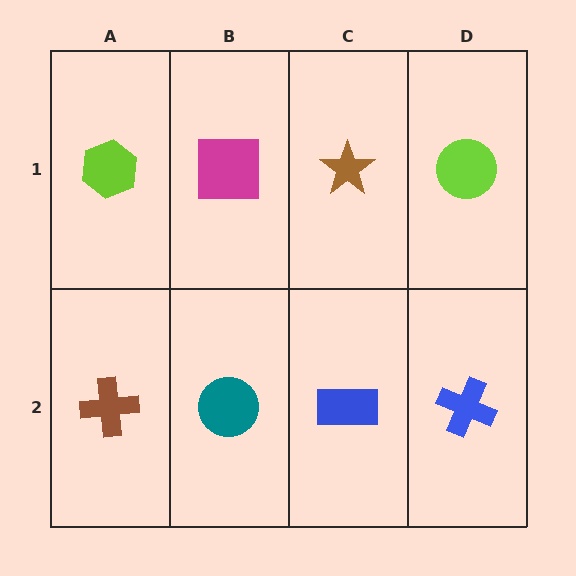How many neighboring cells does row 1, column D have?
2.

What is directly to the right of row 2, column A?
A teal circle.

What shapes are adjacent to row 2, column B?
A magenta square (row 1, column B), a brown cross (row 2, column A), a blue rectangle (row 2, column C).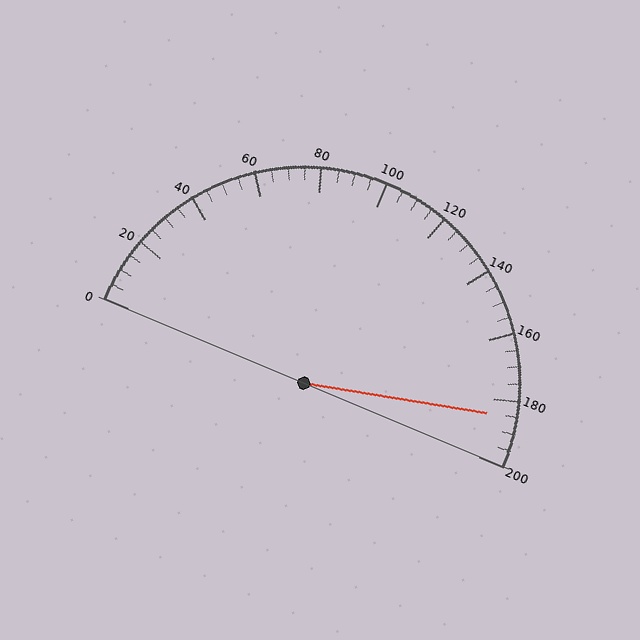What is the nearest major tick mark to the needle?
The nearest major tick mark is 180.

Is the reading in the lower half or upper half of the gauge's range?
The reading is in the upper half of the range (0 to 200).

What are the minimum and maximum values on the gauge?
The gauge ranges from 0 to 200.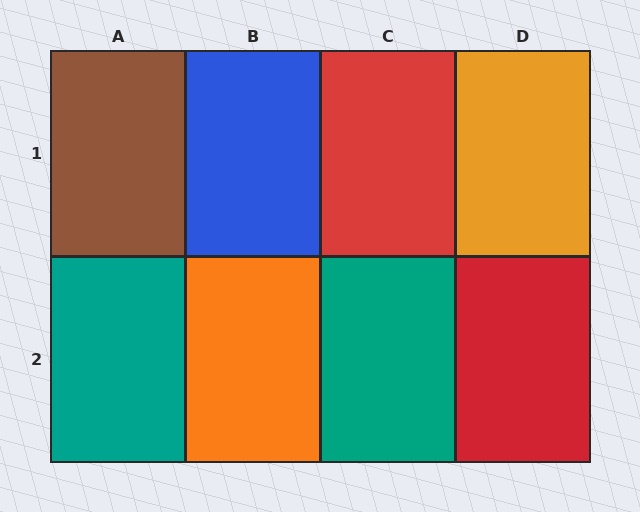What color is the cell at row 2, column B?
Orange.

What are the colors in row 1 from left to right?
Brown, blue, red, orange.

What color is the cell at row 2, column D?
Red.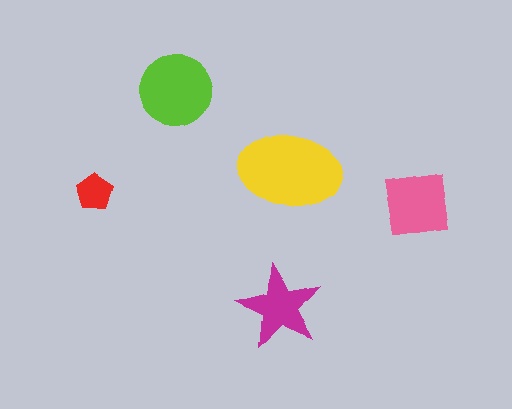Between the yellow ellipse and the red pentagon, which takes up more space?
The yellow ellipse.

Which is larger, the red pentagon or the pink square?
The pink square.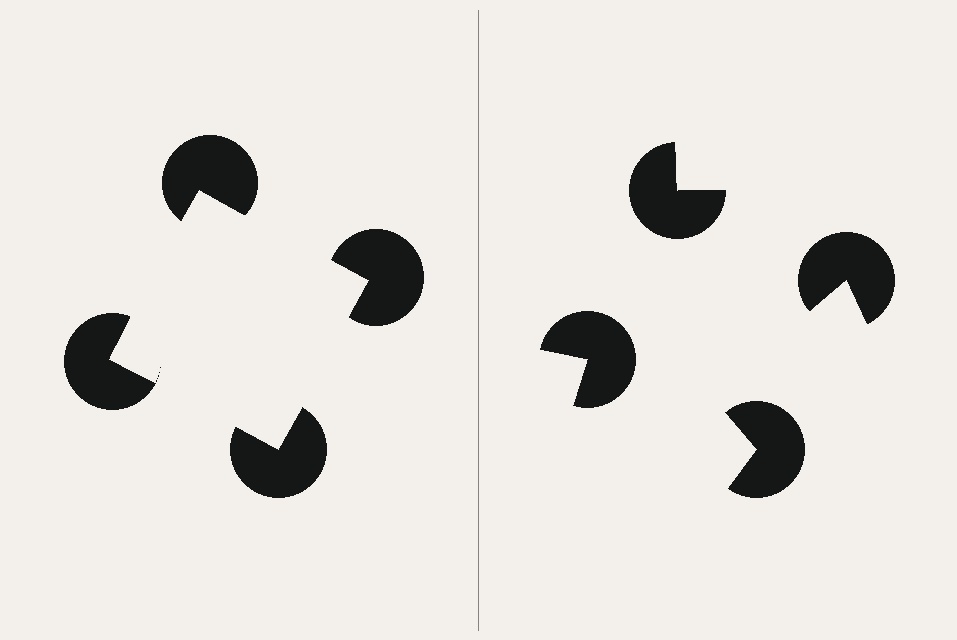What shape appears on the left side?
An illusory square.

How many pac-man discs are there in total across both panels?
8 — 4 on each side.